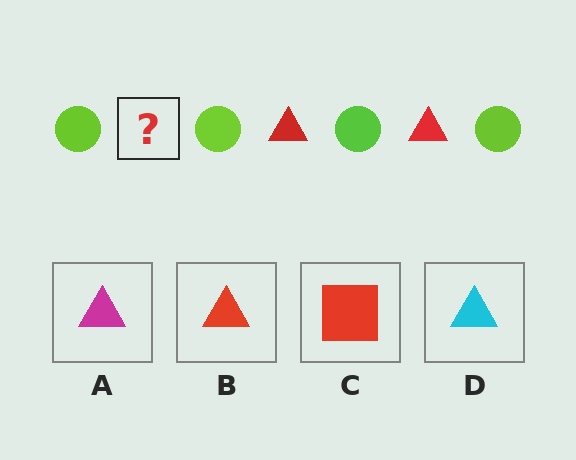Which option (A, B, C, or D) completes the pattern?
B.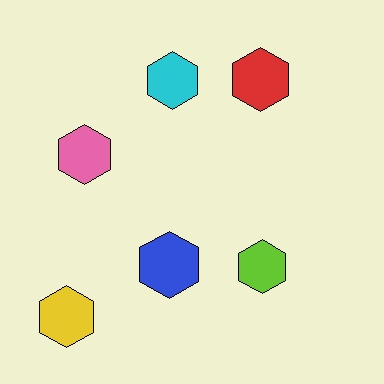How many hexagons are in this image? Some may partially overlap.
There are 6 hexagons.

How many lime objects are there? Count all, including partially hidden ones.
There is 1 lime object.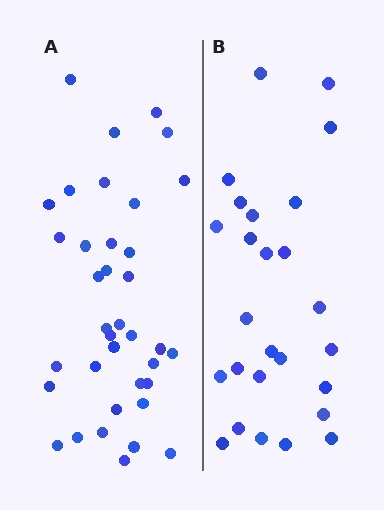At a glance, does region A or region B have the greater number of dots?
Region A (the left region) has more dots.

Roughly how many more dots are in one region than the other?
Region A has roughly 12 or so more dots than region B.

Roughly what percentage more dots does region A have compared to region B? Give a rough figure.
About 40% more.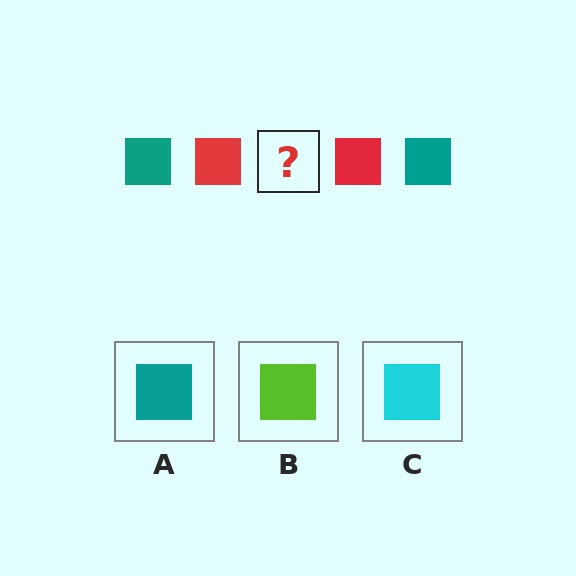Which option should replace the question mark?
Option A.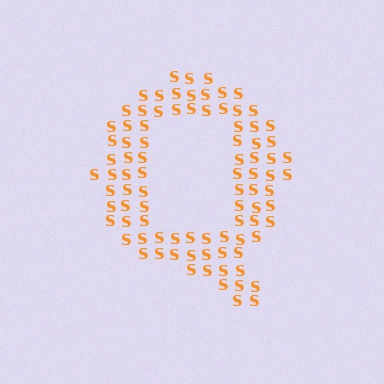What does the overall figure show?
The overall figure shows the letter Q.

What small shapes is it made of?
It is made of small letter S's.